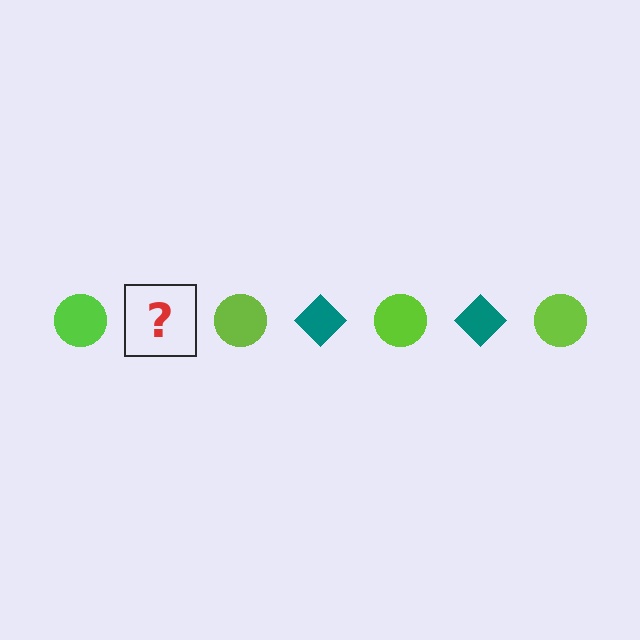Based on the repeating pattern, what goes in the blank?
The blank should be a teal diamond.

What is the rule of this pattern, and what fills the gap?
The rule is that the pattern alternates between lime circle and teal diamond. The gap should be filled with a teal diamond.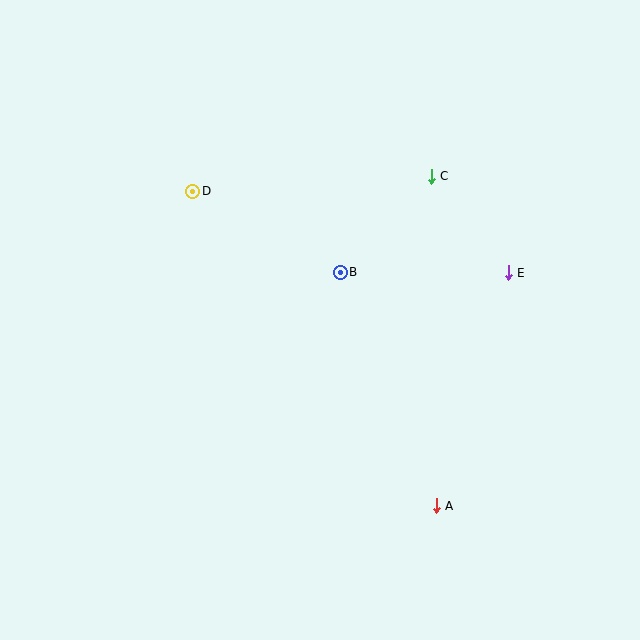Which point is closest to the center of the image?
Point B at (340, 272) is closest to the center.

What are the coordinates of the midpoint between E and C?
The midpoint between E and C is at (470, 225).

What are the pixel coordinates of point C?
Point C is at (431, 176).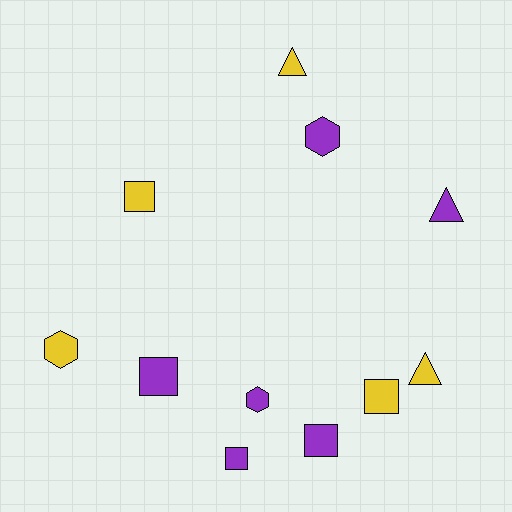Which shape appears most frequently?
Square, with 5 objects.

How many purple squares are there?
There are 3 purple squares.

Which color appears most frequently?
Purple, with 6 objects.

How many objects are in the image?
There are 11 objects.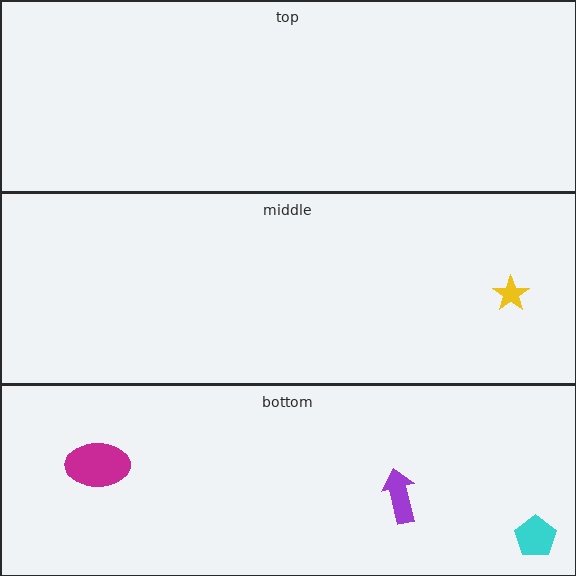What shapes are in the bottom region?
The magenta ellipse, the cyan pentagon, the purple arrow.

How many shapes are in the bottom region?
3.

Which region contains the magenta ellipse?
The bottom region.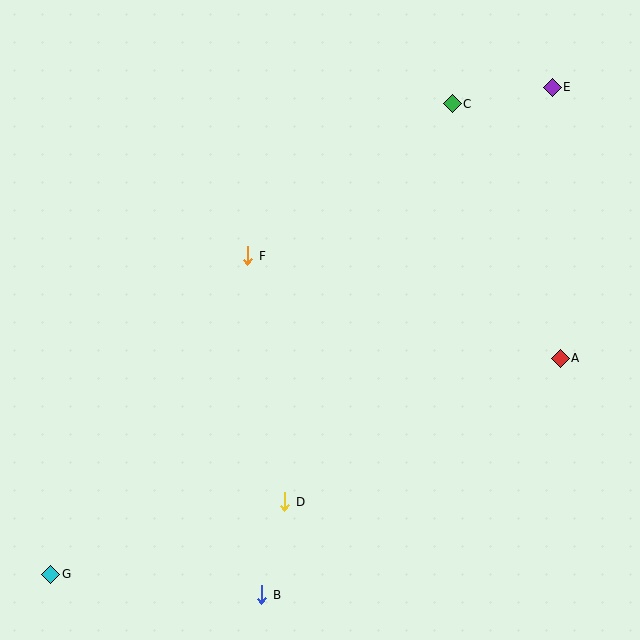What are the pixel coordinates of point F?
Point F is at (248, 256).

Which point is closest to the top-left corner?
Point F is closest to the top-left corner.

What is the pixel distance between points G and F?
The distance between G and F is 374 pixels.